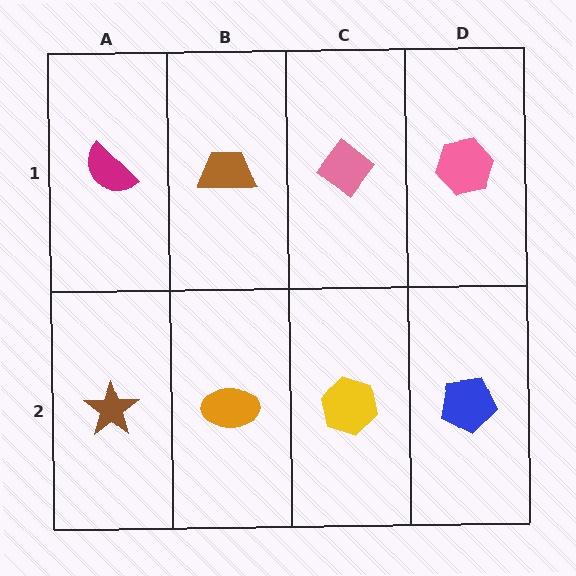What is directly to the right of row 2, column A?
An orange ellipse.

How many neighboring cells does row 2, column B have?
3.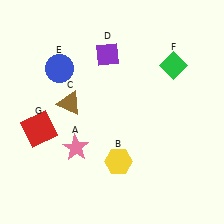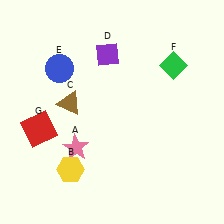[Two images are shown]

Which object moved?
The yellow hexagon (B) moved left.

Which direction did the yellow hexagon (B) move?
The yellow hexagon (B) moved left.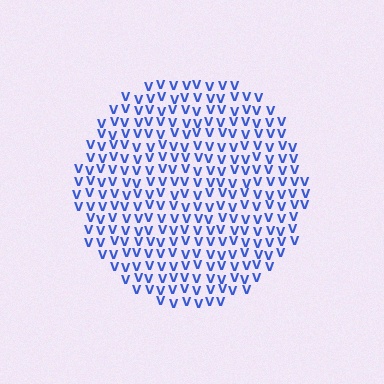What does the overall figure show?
The overall figure shows a circle.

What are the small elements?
The small elements are letter V's.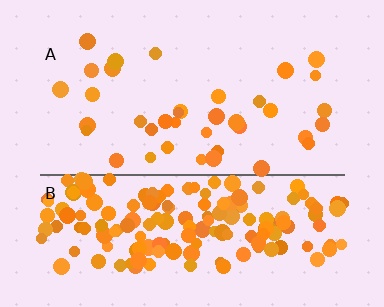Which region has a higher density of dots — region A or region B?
B (the bottom).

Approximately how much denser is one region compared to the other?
Approximately 4.7× — region B over region A.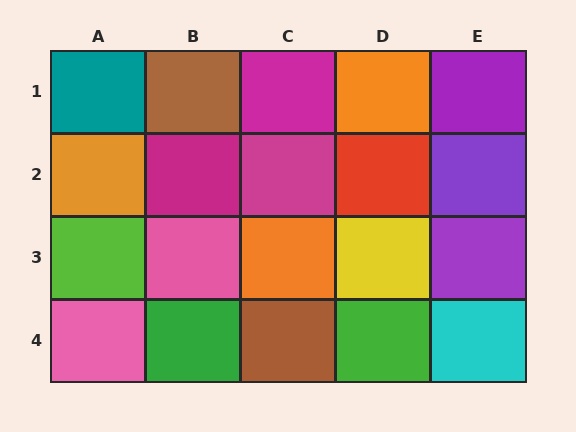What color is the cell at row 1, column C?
Magenta.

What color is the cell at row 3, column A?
Lime.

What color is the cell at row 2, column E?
Purple.